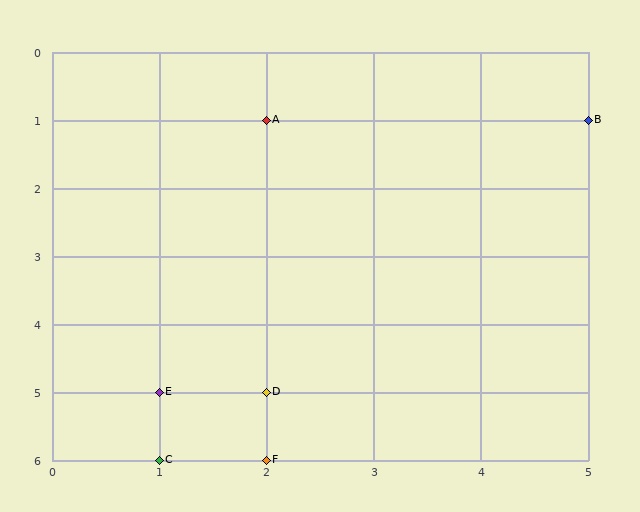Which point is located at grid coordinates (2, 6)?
Point F is at (2, 6).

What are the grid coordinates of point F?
Point F is at grid coordinates (2, 6).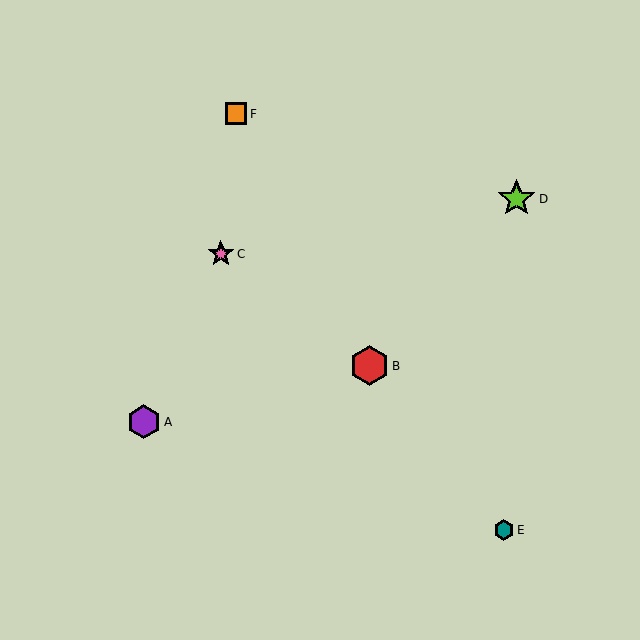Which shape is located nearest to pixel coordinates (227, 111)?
The orange square (labeled F) at (236, 114) is nearest to that location.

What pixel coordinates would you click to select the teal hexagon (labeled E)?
Click at (504, 530) to select the teal hexagon E.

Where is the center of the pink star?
The center of the pink star is at (221, 254).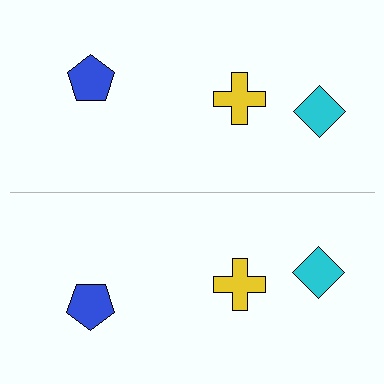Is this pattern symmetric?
Yes, this pattern has bilateral (reflection) symmetry.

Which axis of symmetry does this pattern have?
The pattern has a horizontal axis of symmetry running through the center of the image.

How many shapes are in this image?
There are 6 shapes in this image.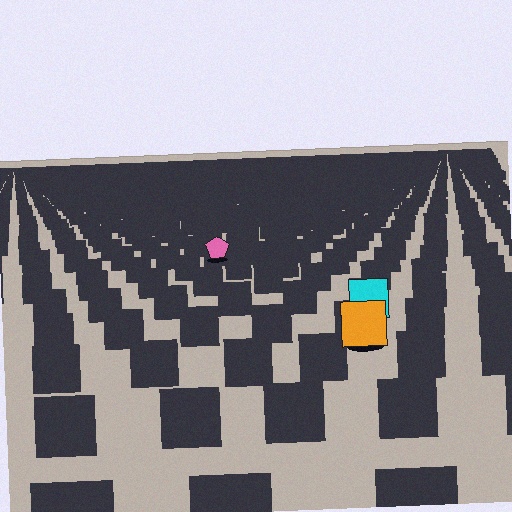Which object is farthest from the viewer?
The pink pentagon is farthest from the viewer. It appears smaller and the ground texture around it is denser.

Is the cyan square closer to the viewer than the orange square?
No. The orange square is closer — you can tell from the texture gradient: the ground texture is coarser near it.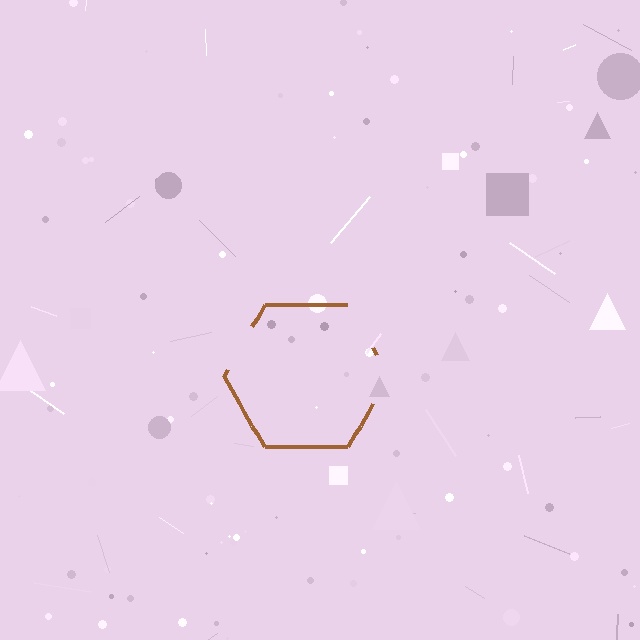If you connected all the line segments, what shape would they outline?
They would outline a hexagon.